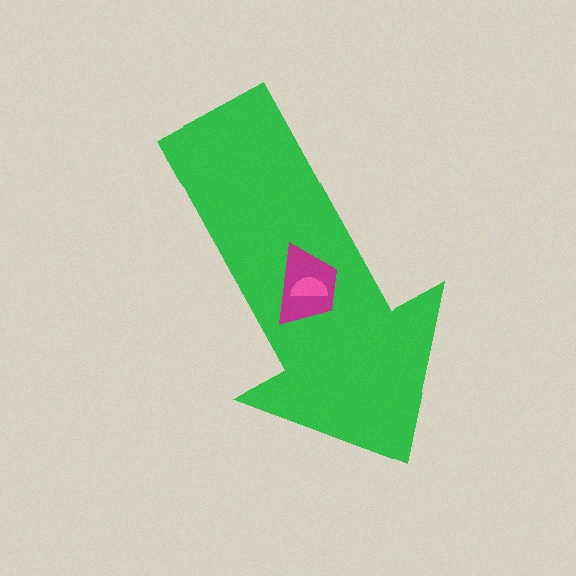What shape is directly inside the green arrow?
The magenta trapezoid.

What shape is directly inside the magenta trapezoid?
The pink semicircle.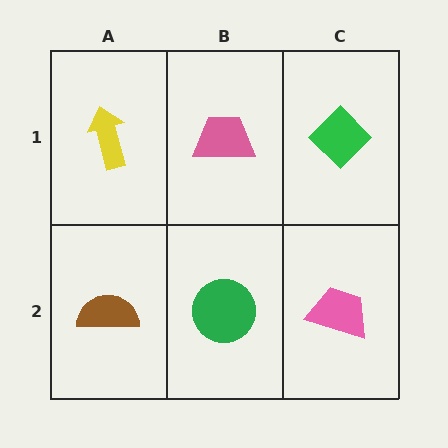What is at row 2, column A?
A brown semicircle.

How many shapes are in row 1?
3 shapes.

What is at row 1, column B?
A pink trapezoid.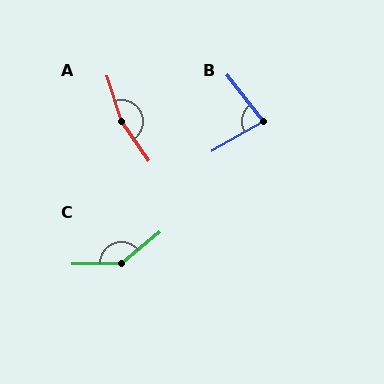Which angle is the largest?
A, at approximately 163 degrees.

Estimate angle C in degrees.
Approximately 142 degrees.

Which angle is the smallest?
B, at approximately 82 degrees.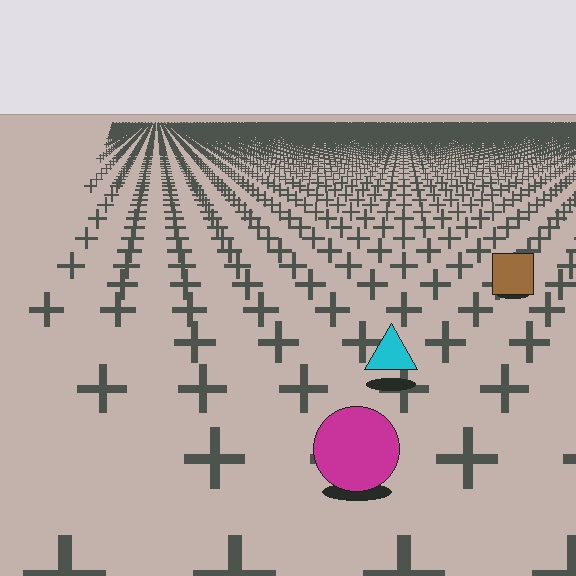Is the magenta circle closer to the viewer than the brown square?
Yes. The magenta circle is closer — you can tell from the texture gradient: the ground texture is coarser near it.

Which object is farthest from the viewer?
The brown square is farthest from the viewer. It appears smaller and the ground texture around it is denser.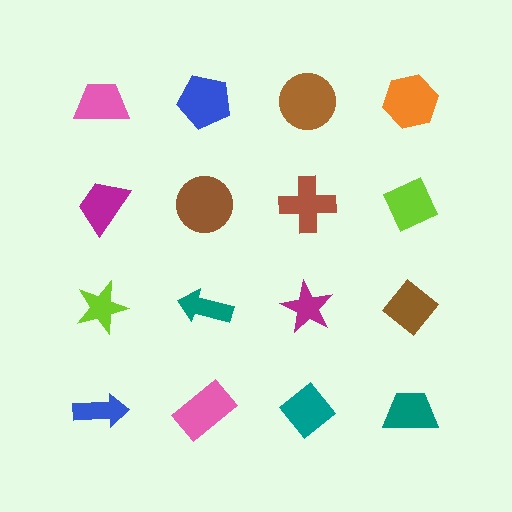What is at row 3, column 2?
A teal arrow.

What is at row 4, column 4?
A teal trapezoid.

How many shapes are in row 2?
4 shapes.